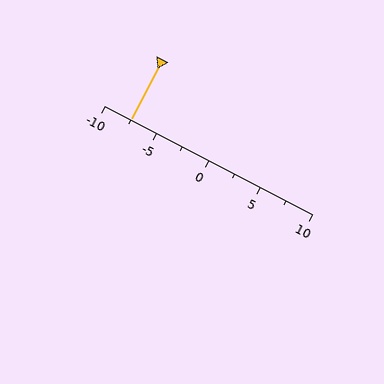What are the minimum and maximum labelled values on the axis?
The axis runs from -10 to 10.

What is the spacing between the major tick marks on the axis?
The major ticks are spaced 5 apart.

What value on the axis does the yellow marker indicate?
The marker indicates approximately -7.5.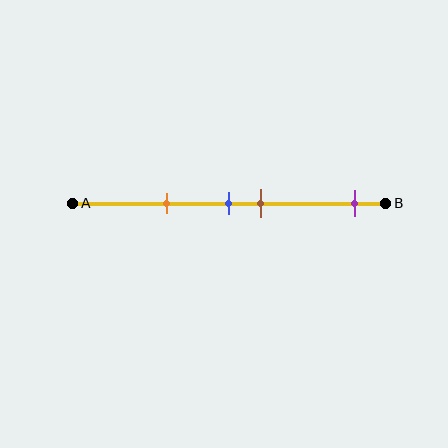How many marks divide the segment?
There are 4 marks dividing the segment.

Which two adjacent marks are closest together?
The blue and brown marks are the closest adjacent pair.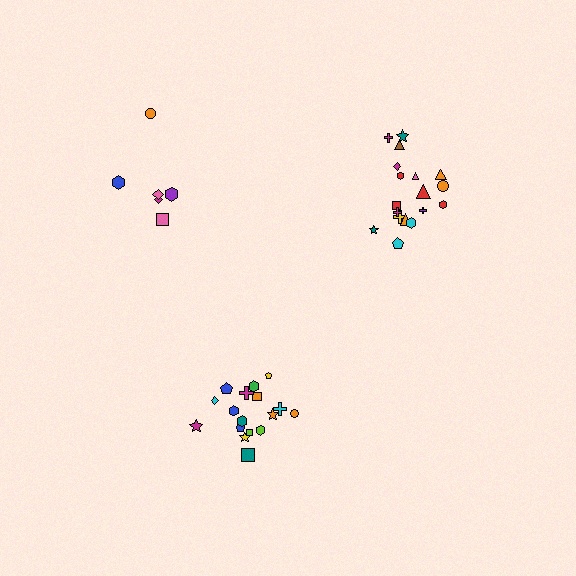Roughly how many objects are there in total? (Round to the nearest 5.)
Roughly 40 objects in total.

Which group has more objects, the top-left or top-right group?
The top-right group.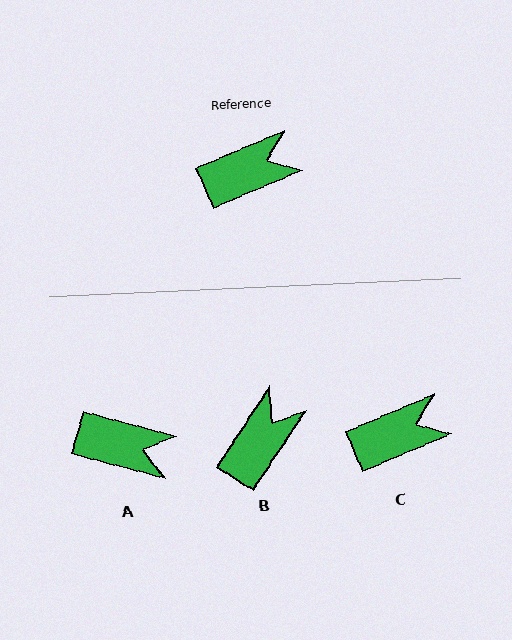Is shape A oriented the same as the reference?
No, it is off by about 38 degrees.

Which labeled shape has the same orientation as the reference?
C.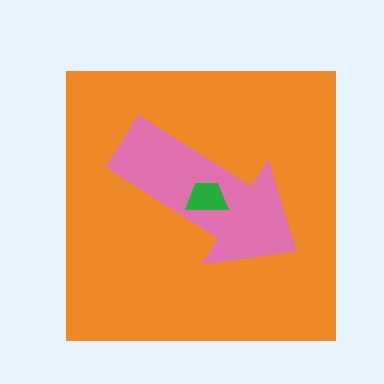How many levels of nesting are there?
3.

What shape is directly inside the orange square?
The pink arrow.